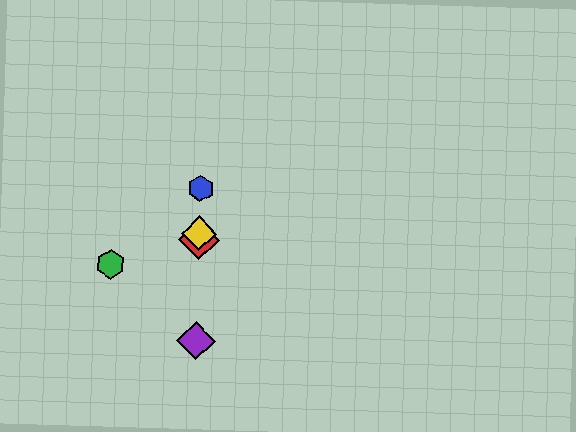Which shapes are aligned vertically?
The red diamond, the blue hexagon, the yellow diamond, the purple diamond are aligned vertically.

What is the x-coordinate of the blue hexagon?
The blue hexagon is at x≈201.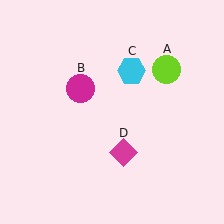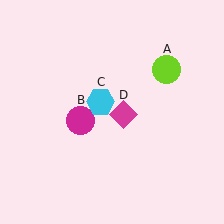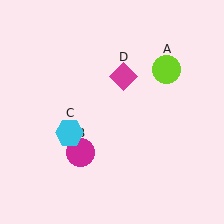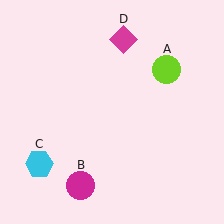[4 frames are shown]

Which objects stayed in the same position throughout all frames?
Lime circle (object A) remained stationary.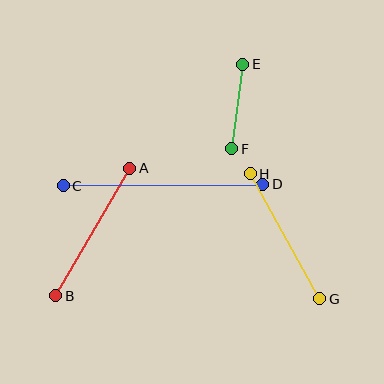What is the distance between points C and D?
The distance is approximately 199 pixels.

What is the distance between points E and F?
The distance is approximately 85 pixels.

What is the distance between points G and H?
The distance is approximately 143 pixels.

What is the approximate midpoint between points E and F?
The midpoint is at approximately (237, 106) pixels.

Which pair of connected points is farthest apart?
Points C and D are farthest apart.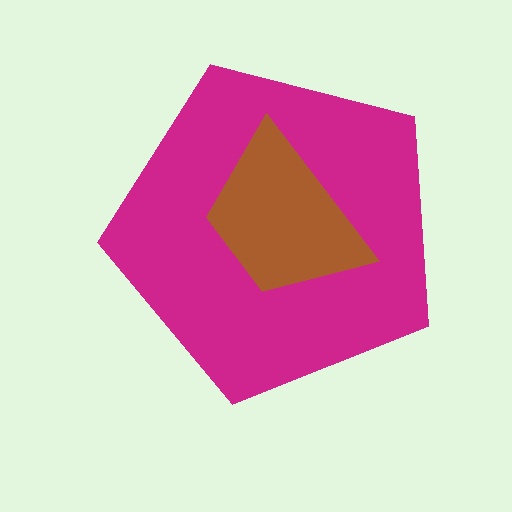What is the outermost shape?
The magenta pentagon.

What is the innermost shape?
The brown trapezoid.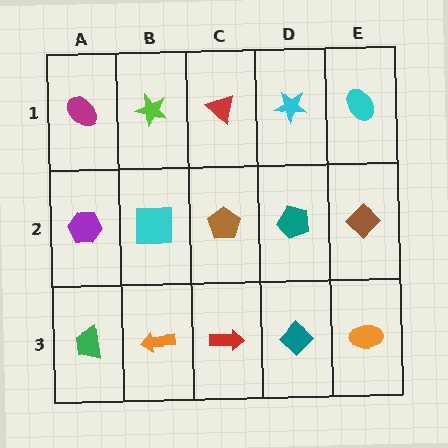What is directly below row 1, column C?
A brown pentagon.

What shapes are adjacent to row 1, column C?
A brown pentagon (row 2, column C), a lime star (row 1, column B), a cyan star (row 1, column D).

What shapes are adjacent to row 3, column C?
A brown pentagon (row 2, column C), an orange arrow (row 3, column B), a teal diamond (row 3, column D).